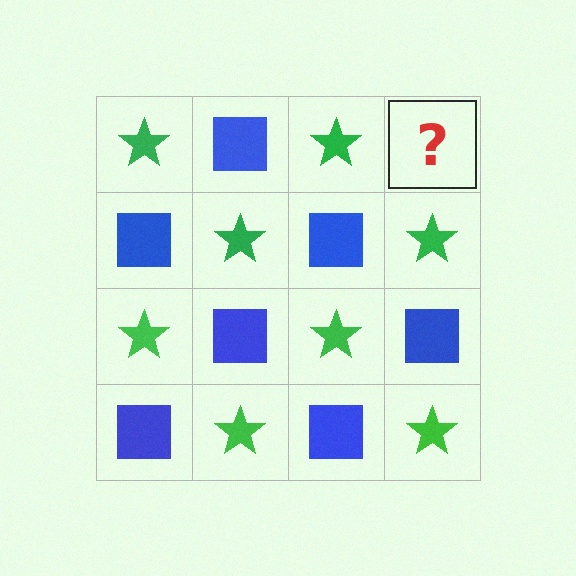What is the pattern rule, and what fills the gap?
The rule is that it alternates green star and blue square in a checkerboard pattern. The gap should be filled with a blue square.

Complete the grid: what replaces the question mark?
The question mark should be replaced with a blue square.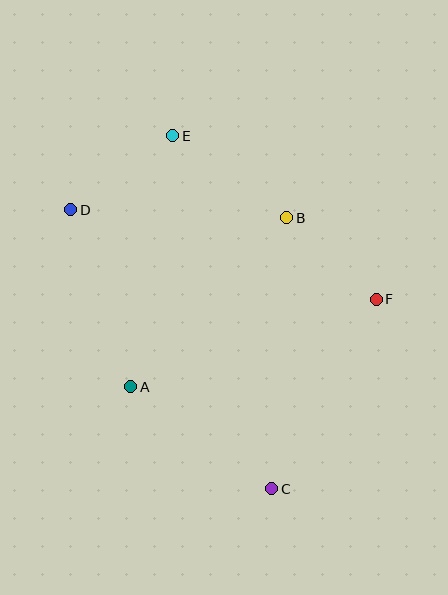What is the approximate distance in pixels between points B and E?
The distance between B and E is approximately 141 pixels.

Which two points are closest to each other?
Points B and F are closest to each other.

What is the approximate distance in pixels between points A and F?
The distance between A and F is approximately 261 pixels.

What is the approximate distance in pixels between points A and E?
The distance between A and E is approximately 255 pixels.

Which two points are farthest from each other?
Points C and E are farthest from each other.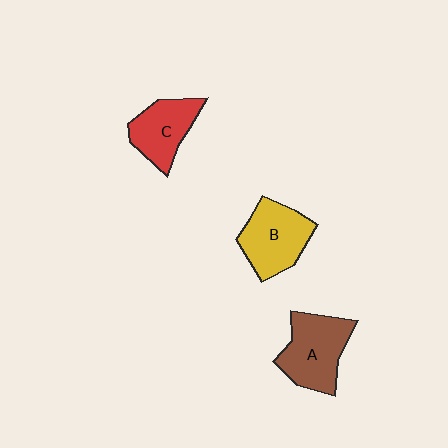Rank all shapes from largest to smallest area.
From largest to smallest: A (brown), B (yellow), C (red).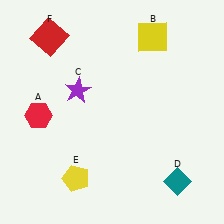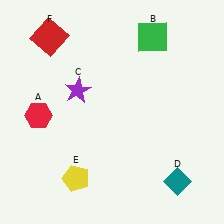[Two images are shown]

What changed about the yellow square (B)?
In Image 1, B is yellow. In Image 2, it changed to green.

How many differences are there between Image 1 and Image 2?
There is 1 difference between the two images.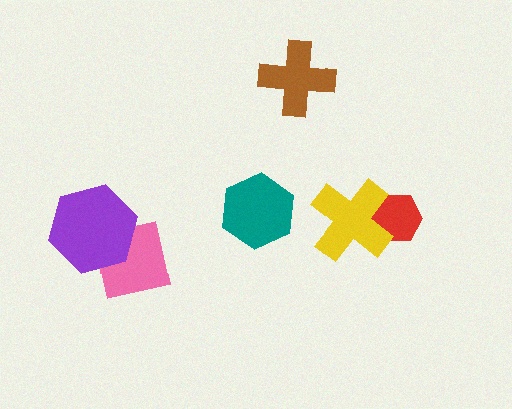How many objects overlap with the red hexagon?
1 object overlaps with the red hexagon.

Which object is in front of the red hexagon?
The yellow cross is in front of the red hexagon.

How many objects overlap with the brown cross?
0 objects overlap with the brown cross.